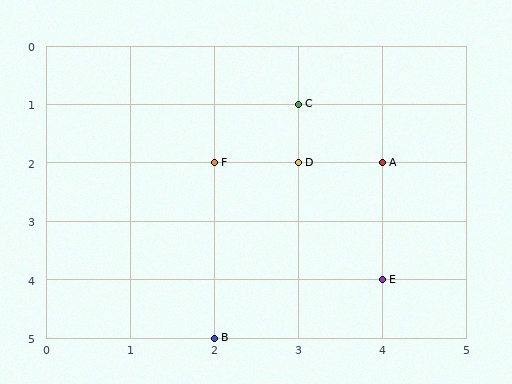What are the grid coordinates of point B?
Point B is at grid coordinates (2, 5).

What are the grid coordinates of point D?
Point D is at grid coordinates (3, 2).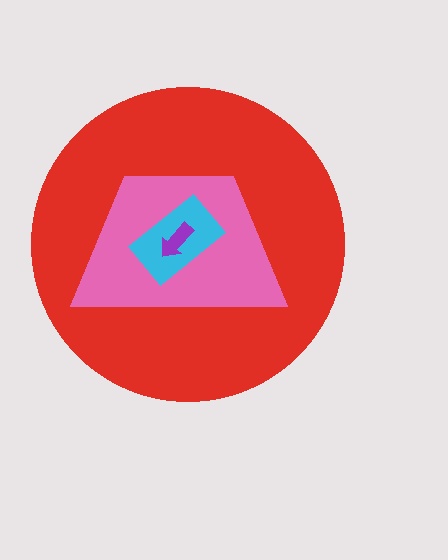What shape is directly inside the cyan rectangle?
The purple arrow.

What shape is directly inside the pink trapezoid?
The cyan rectangle.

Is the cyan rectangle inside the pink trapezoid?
Yes.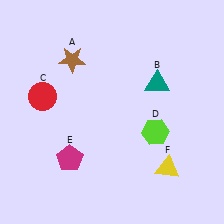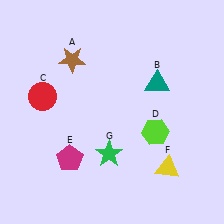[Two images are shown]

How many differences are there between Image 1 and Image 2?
There is 1 difference between the two images.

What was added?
A green star (G) was added in Image 2.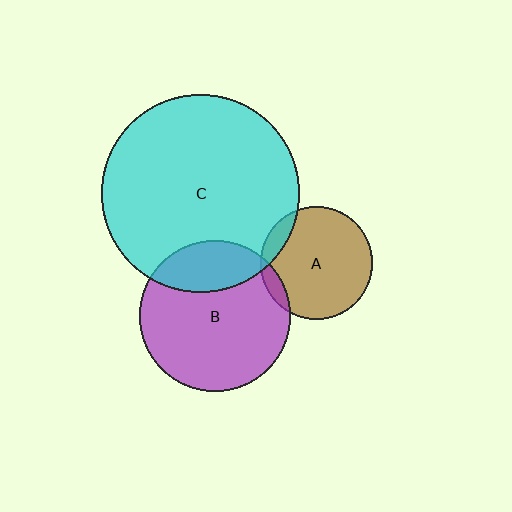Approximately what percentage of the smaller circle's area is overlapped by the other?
Approximately 10%.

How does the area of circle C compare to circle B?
Approximately 1.7 times.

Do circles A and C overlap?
Yes.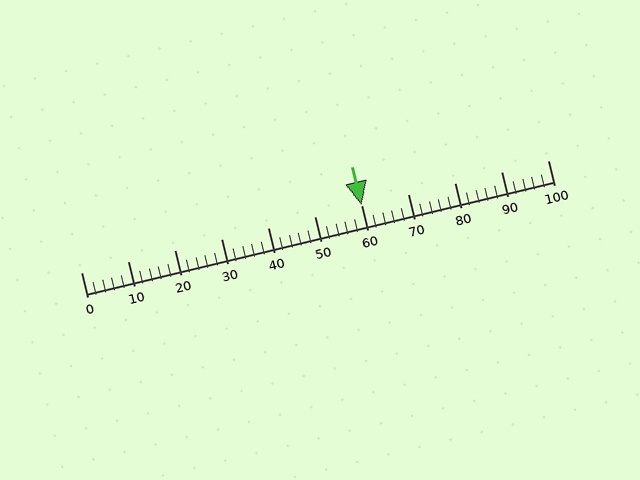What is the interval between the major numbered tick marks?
The major tick marks are spaced 10 units apart.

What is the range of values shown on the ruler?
The ruler shows values from 0 to 100.